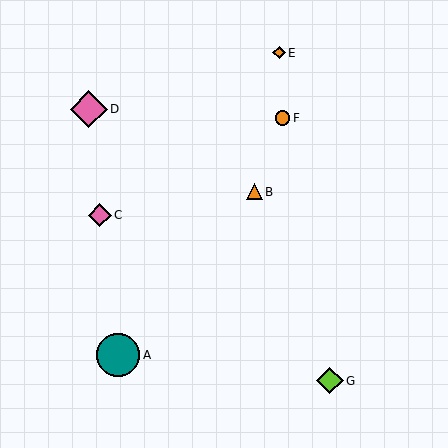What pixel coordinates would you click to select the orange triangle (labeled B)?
Click at (254, 192) to select the orange triangle B.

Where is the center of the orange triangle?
The center of the orange triangle is at (254, 192).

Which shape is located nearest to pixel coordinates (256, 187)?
The orange triangle (labeled B) at (254, 192) is nearest to that location.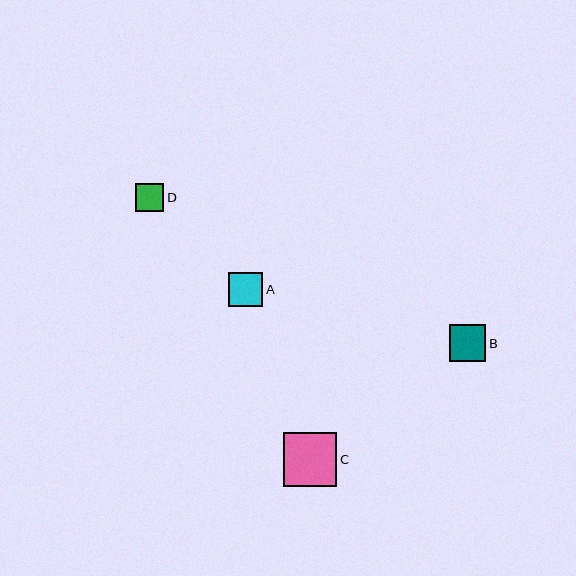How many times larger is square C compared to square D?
Square C is approximately 1.9 times the size of square D.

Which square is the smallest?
Square D is the smallest with a size of approximately 28 pixels.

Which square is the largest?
Square C is the largest with a size of approximately 53 pixels.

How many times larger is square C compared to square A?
Square C is approximately 1.6 times the size of square A.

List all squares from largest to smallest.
From largest to smallest: C, B, A, D.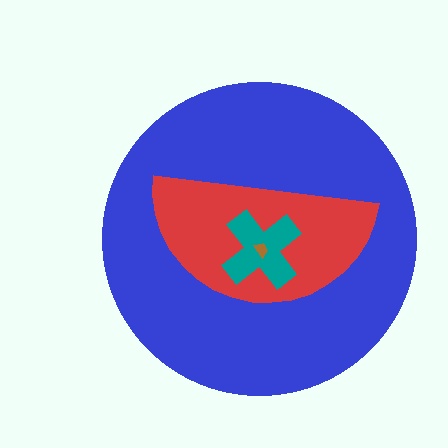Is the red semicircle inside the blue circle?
Yes.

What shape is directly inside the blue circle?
The red semicircle.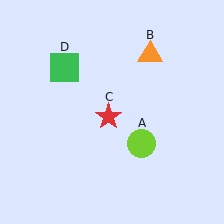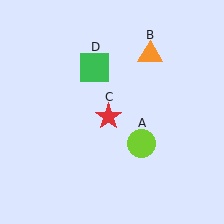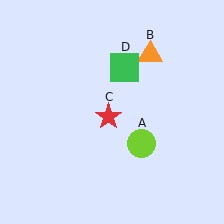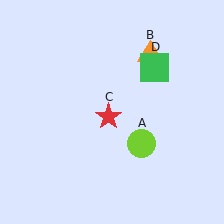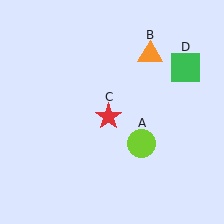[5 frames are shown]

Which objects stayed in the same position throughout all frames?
Lime circle (object A) and orange triangle (object B) and red star (object C) remained stationary.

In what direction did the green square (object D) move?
The green square (object D) moved right.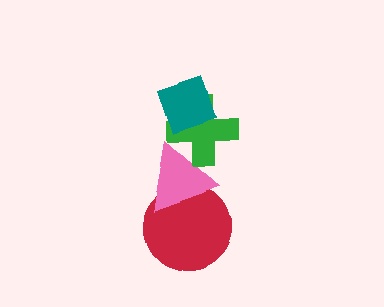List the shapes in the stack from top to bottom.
From top to bottom: the teal diamond, the green cross, the pink triangle, the red circle.